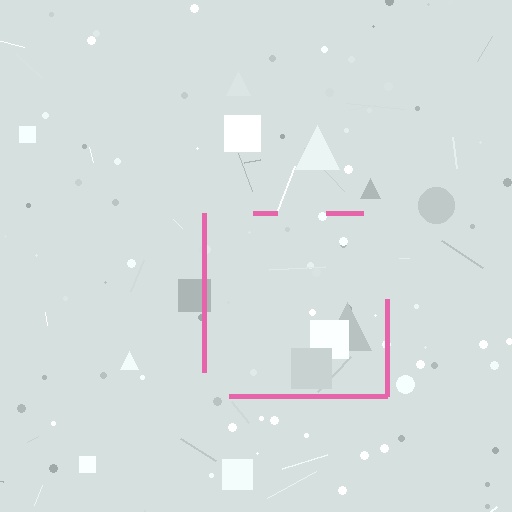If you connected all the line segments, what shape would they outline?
They would outline a square.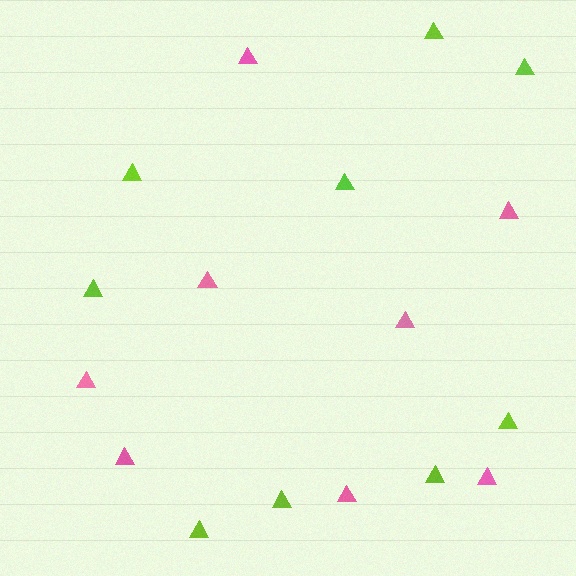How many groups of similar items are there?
There are 2 groups: one group of lime triangles (9) and one group of pink triangles (8).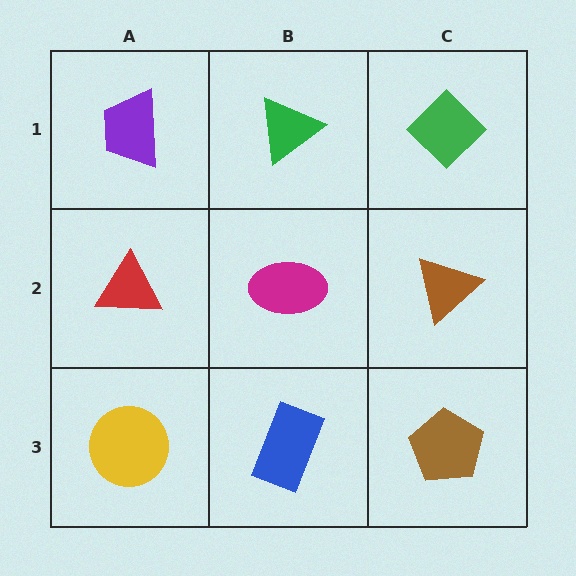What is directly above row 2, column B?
A green triangle.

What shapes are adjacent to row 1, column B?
A magenta ellipse (row 2, column B), a purple trapezoid (row 1, column A), a green diamond (row 1, column C).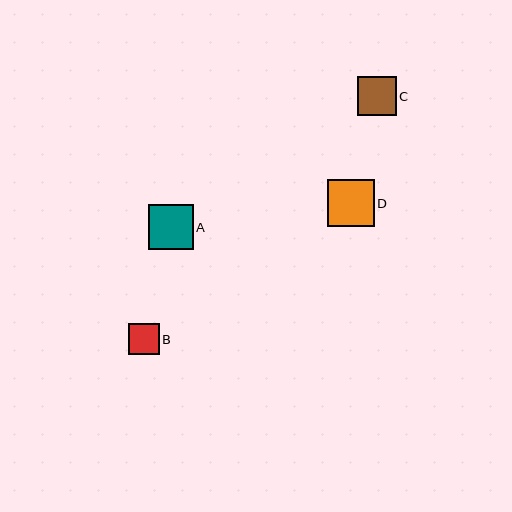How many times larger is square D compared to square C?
Square D is approximately 1.2 times the size of square C.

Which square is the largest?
Square D is the largest with a size of approximately 47 pixels.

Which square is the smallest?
Square B is the smallest with a size of approximately 31 pixels.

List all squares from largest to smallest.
From largest to smallest: D, A, C, B.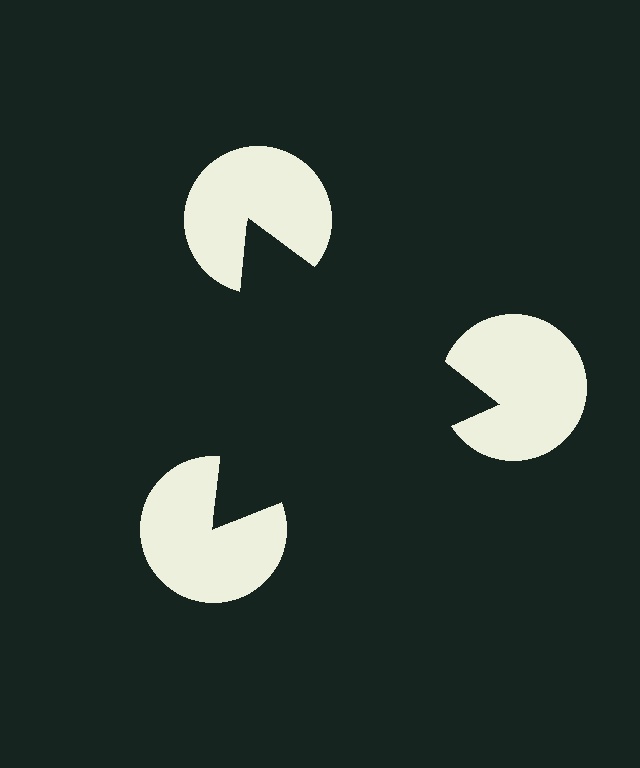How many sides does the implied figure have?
3 sides.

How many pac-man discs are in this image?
There are 3 — one at each vertex of the illusory triangle.